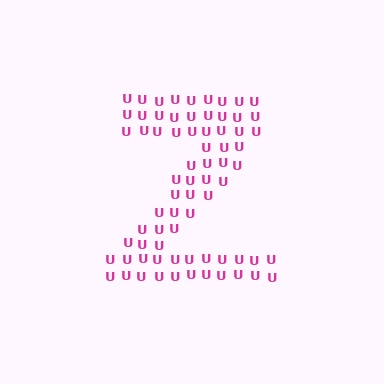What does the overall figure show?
The overall figure shows the letter Z.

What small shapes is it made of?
It is made of small letter U's.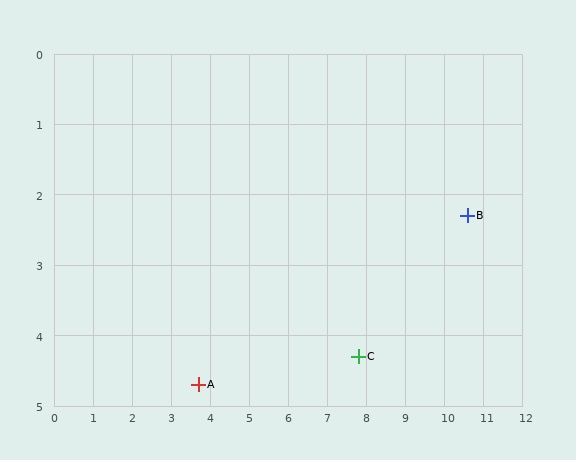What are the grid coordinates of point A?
Point A is at approximately (3.7, 4.7).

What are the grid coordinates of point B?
Point B is at approximately (10.6, 2.3).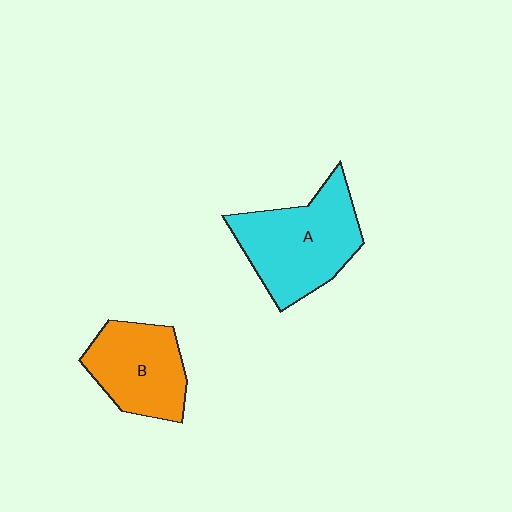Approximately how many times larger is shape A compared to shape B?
Approximately 1.3 times.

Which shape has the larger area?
Shape A (cyan).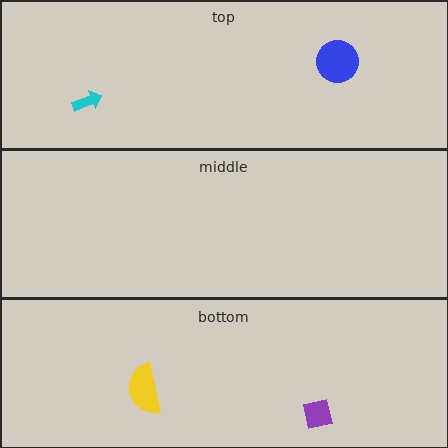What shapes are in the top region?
The blue circle, the cyan arrow.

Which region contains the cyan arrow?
The top region.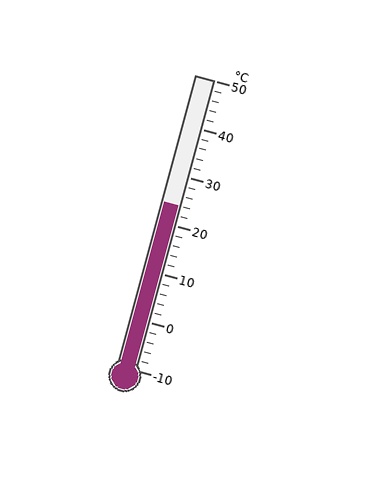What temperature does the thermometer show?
The thermometer shows approximately 24°C.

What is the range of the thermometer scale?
The thermometer scale ranges from -10°C to 50°C.